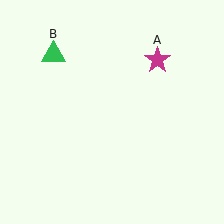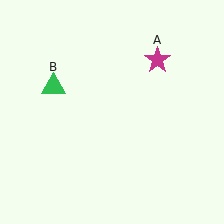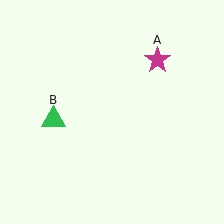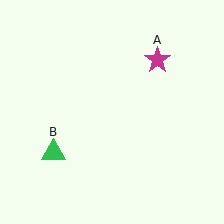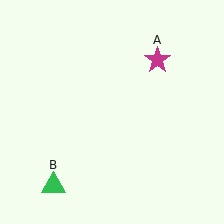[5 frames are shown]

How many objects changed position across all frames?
1 object changed position: green triangle (object B).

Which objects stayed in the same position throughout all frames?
Magenta star (object A) remained stationary.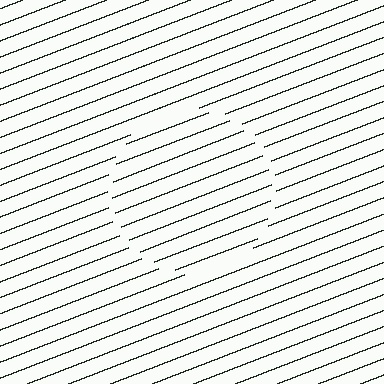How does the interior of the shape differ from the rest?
The interior of the shape contains the same grating, shifted by half a period — the contour is defined by the phase discontinuity where line-ends from the inner and outer gratings abut.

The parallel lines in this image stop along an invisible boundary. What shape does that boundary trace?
An illusory circle. The interior of the shape contains the same grating, shifted by half a period — the contour is defined by the phase discontinuity where line-ends from the inner and outer gratings abut.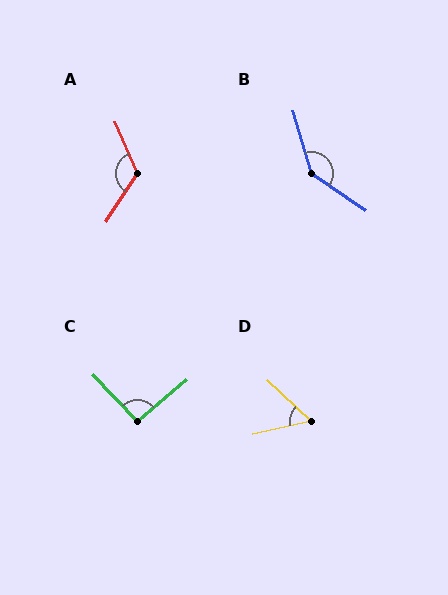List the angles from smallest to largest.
D (56°), C (94°), A (124°), B (140°).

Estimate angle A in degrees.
Approximately 124 degrees.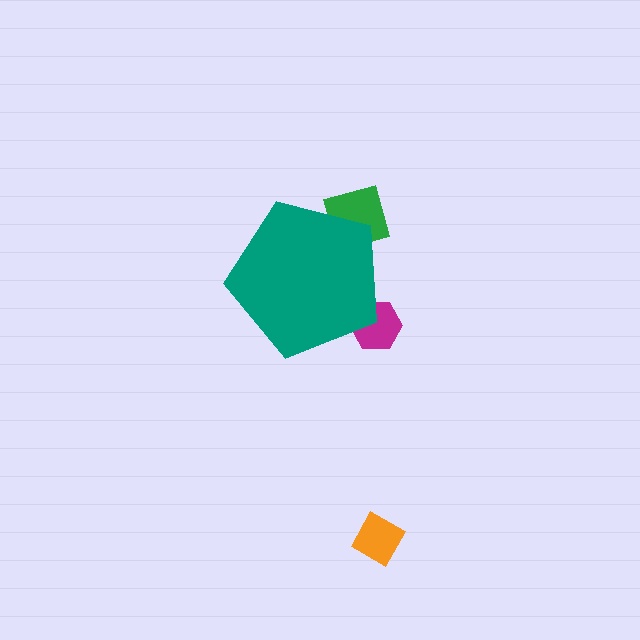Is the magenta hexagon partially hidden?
Yes, the magenta hexagon is partially hidden behind the teal pentagon.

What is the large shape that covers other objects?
A teal pentagon.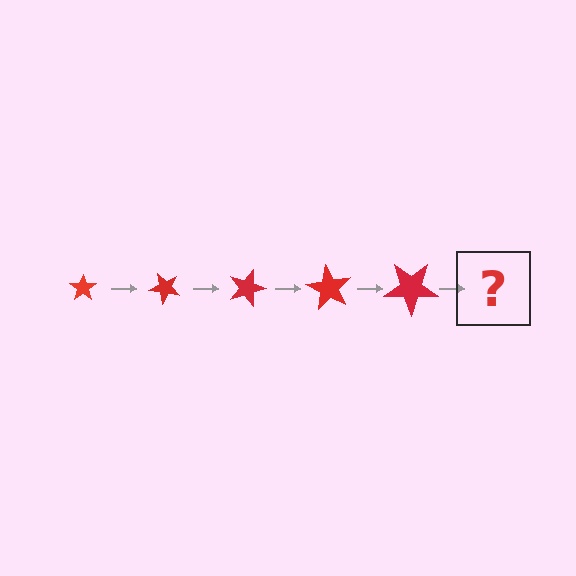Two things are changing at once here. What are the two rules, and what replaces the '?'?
The two rules are that the star grows larger each step and it rotates 45 degrees each step. The '?' should be a star, larger than the previous one and rotated 225 degrees from the start.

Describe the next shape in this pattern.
It should be a star, larger than the previous one and rotated 225 degrees from the start.